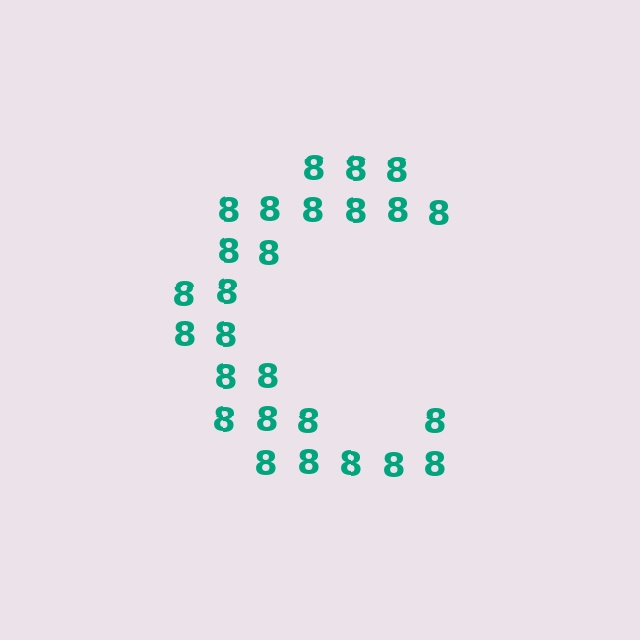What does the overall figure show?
The overall figure shows the letter C.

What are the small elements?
The small elements are digit 8's.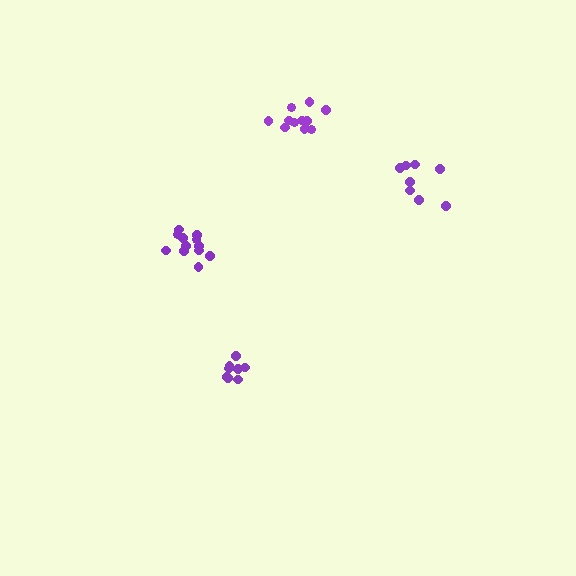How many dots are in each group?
Group 1: 8 dots, Group 2: 12 dots, Group 3: 11 dots, Group 4: 8 dots (39 total).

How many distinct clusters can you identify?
There are 4 distinct clusters.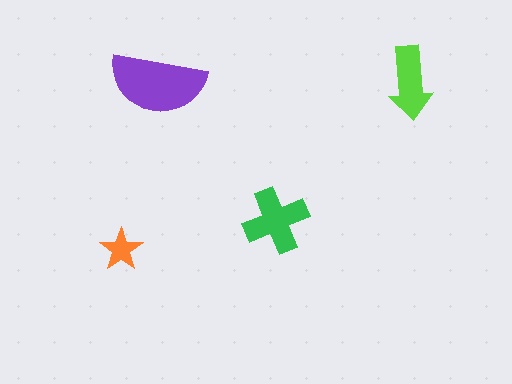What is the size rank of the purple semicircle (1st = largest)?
1st.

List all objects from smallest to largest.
The orange star, the lime arrow, the green cross, the purple semicircle.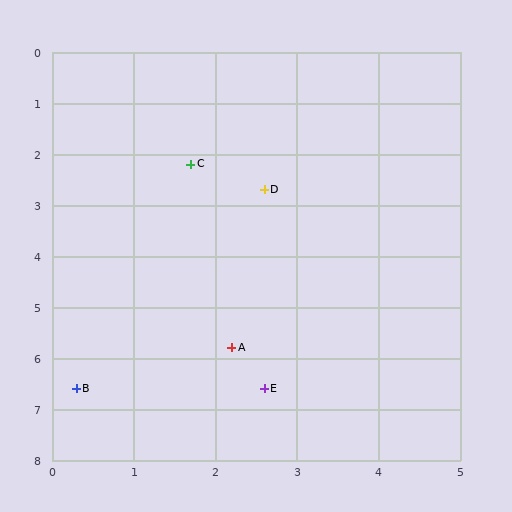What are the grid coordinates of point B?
Point B is at approximately (0.3, 6.6).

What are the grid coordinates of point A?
Point A is at approximately (2.2, 5.8).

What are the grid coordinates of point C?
Point C is at approximately (1.7, 2.2).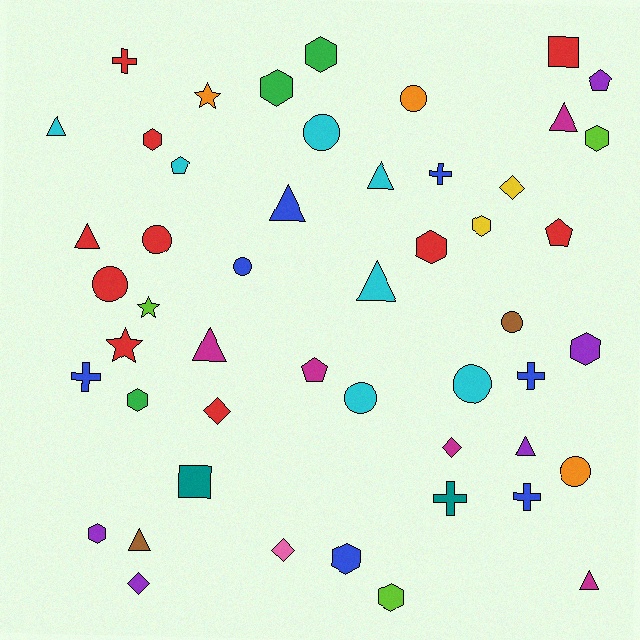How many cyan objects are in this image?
There are 7 cyan objects.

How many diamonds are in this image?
There are 5 diamonds.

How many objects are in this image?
There are 50 objects.